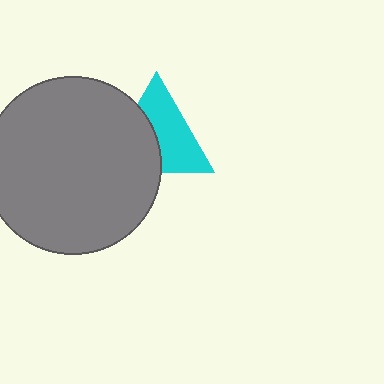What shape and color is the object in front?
The object in front is a gray circle.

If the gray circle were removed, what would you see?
You would see the complete cyan triangle.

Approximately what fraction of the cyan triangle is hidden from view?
Roughly 43% of the cyan triangle is hidden behind the gray circle.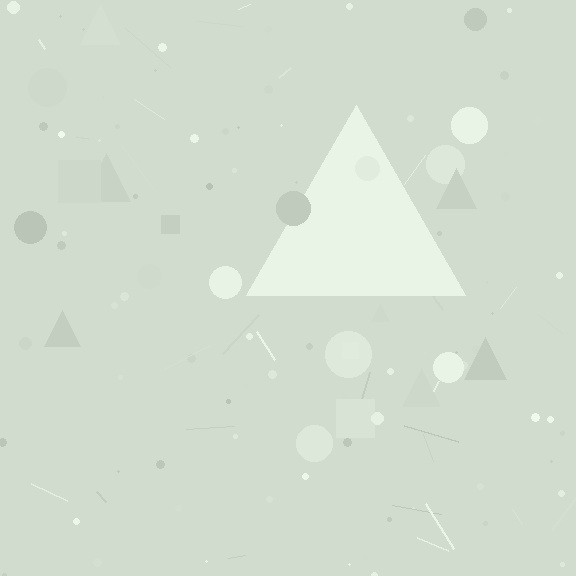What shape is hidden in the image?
A triangle is hidden in the image.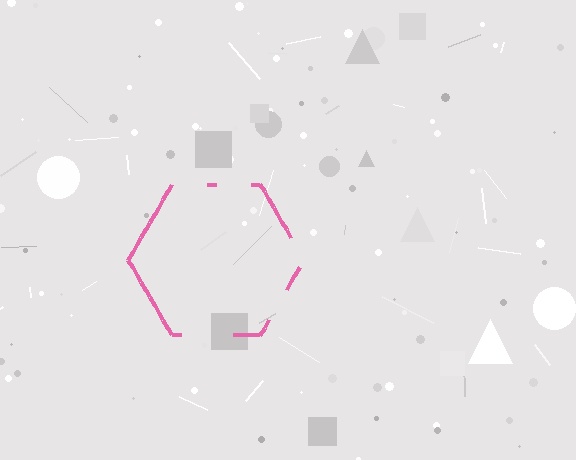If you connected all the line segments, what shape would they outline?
They would outline a hexagon.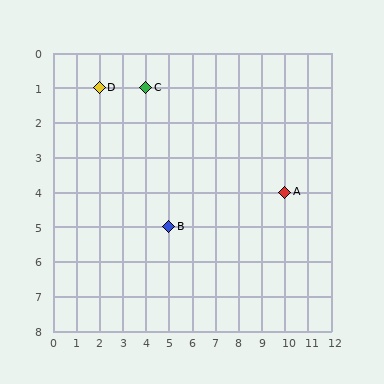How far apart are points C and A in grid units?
Points C and A are 6 columns and 3 rows apart (about 6.7 grid units diagonally).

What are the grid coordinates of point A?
Point A is at grid coordinates (10, 4).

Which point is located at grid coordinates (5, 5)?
Point B is at (5, 5).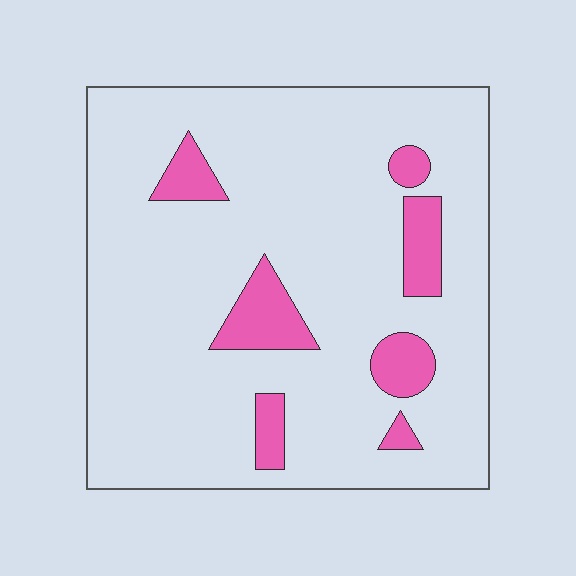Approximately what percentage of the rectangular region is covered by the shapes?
Approximately 15%.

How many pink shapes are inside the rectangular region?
7.